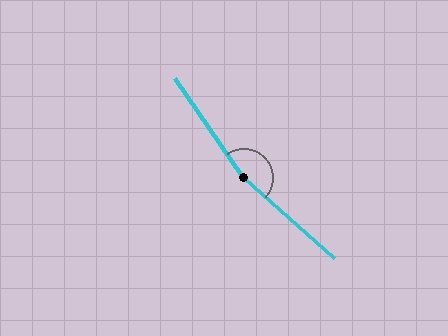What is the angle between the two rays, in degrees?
Approximately 166 degrees.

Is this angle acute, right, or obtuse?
It is obtuse.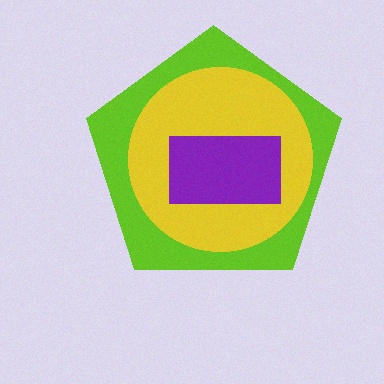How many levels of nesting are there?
3.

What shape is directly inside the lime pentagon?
The yellow circle.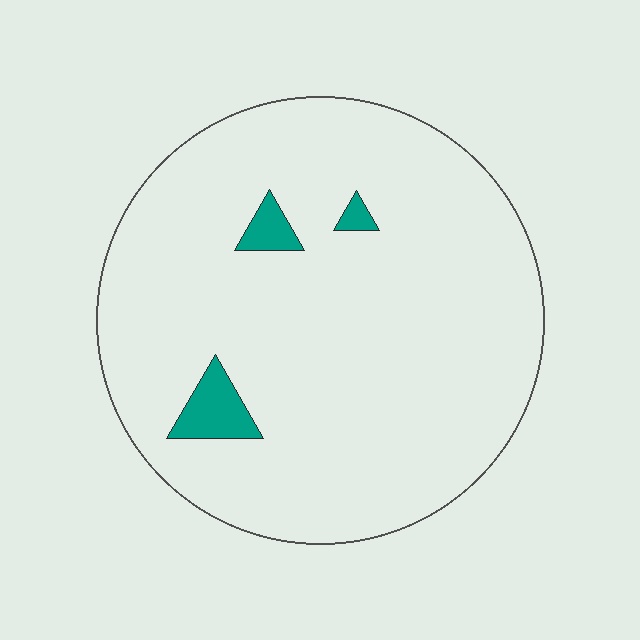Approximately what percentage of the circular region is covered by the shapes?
Approximately 5%.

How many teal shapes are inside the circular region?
3.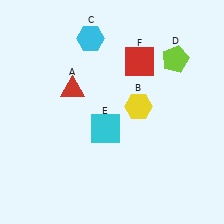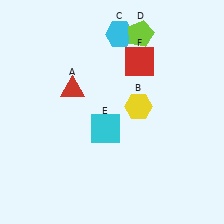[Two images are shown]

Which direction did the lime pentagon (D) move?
The lime pentagon (D) moved left.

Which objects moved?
The objects that moved are: the cyan hexagon (C), the lime pentagon (D).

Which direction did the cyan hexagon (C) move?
The cyan hexagon (C) moved right.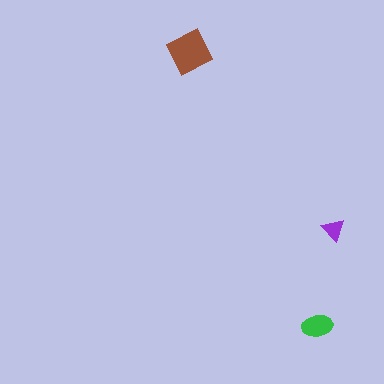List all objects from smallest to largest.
The purple triangle, the green ellipse, the brown diamond.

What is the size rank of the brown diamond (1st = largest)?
1st.